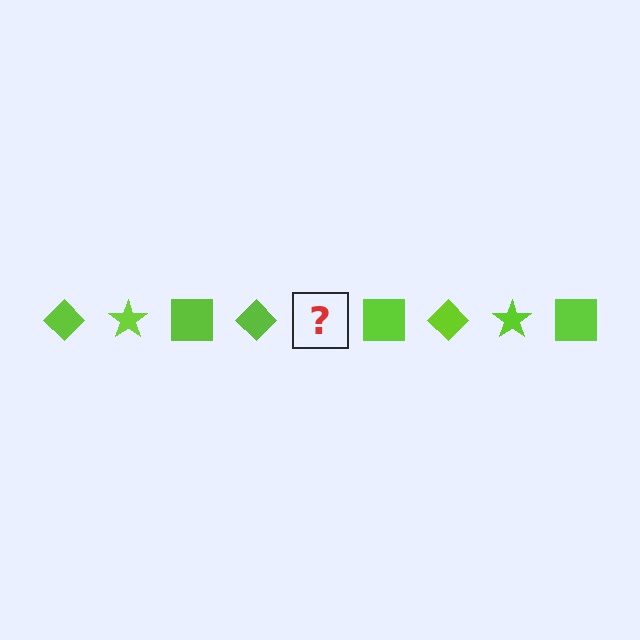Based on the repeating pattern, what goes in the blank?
The blank should be a lime star.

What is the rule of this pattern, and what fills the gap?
The rule is that the pattern cycles through diamond, star, square shapes in lime. The gap should be filled with a lime star.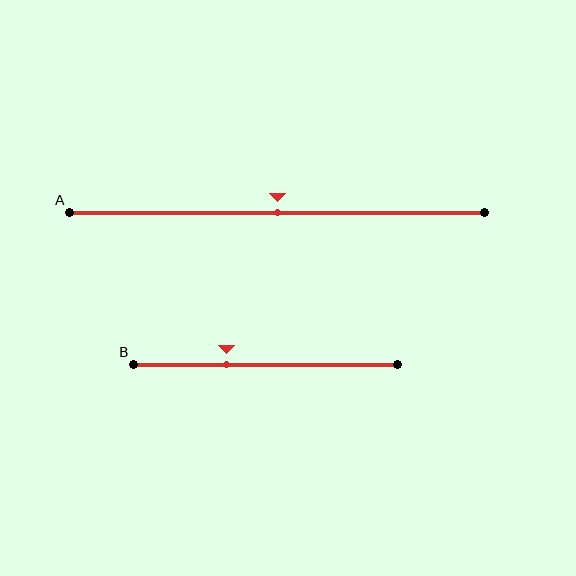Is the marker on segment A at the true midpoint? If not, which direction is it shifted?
Yes, the marker on segment A is at the true midpoint.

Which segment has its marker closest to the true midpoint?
Segment A has its marker closest to the true midpoint.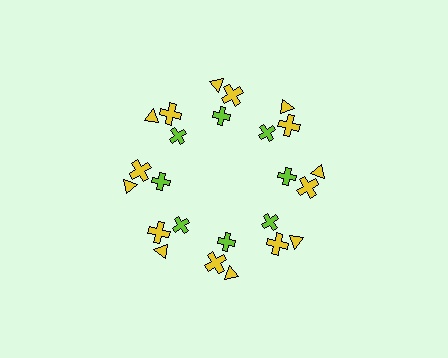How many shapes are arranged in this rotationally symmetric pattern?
There are 24 shapes, arranged in 8 groups of 3.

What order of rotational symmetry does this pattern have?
This pattern has 8-fold rotational symmetry.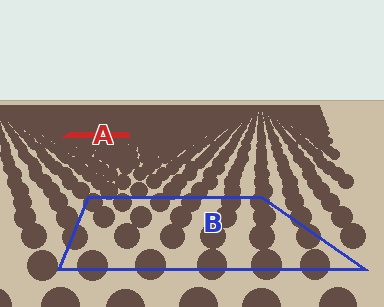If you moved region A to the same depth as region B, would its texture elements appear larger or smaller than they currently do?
They would appear larger. At a closer depth, the same texture elements are projected at a bigger on-screen size.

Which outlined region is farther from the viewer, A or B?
Region A is farther from the viewer — the texture elements inside it appear smaller and more densely packed.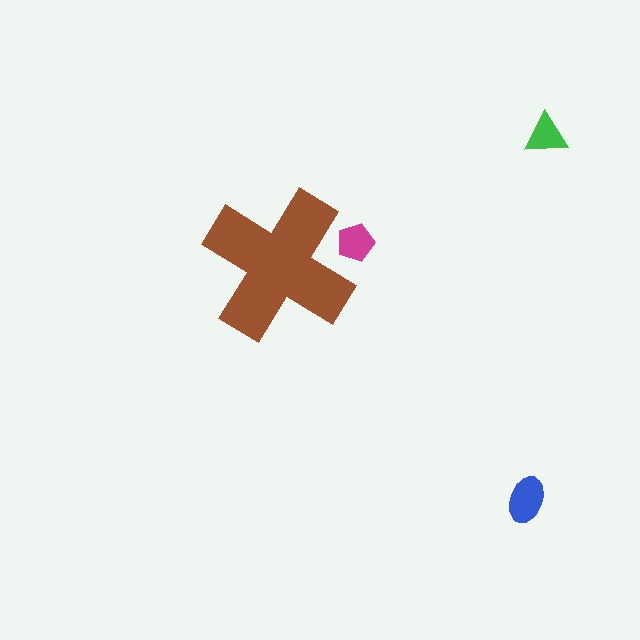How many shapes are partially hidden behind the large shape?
1 shape is partially hidden.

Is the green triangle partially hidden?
No, the green triangle is fully visible.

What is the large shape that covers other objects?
A brown cross.